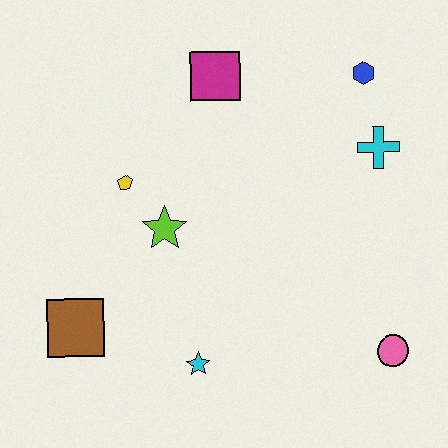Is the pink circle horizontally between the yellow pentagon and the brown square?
No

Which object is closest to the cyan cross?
The blue hexagon is closest to the cyan cross.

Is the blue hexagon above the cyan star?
Yes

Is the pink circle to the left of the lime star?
No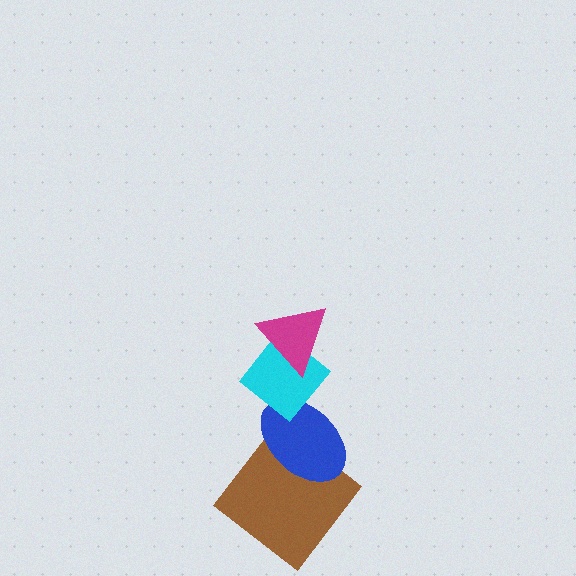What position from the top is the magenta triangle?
The magenta triangle is 1st from the top.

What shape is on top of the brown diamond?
The blue ellipse is on top of the brown diamond.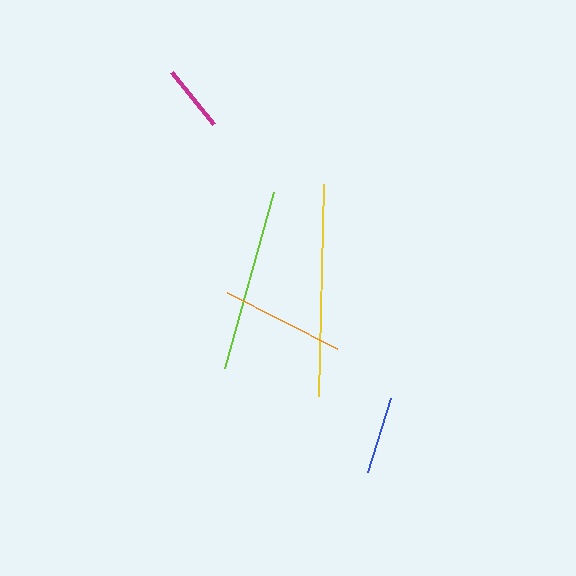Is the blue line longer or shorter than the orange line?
The orange line is longer than the blue line.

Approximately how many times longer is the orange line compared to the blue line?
The orange line is approximately 1.6 times the length of the blue line.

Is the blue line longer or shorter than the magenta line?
The blue line is longer than the magenta line.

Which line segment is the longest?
The yellow line is the longest at approximately 212 pixels.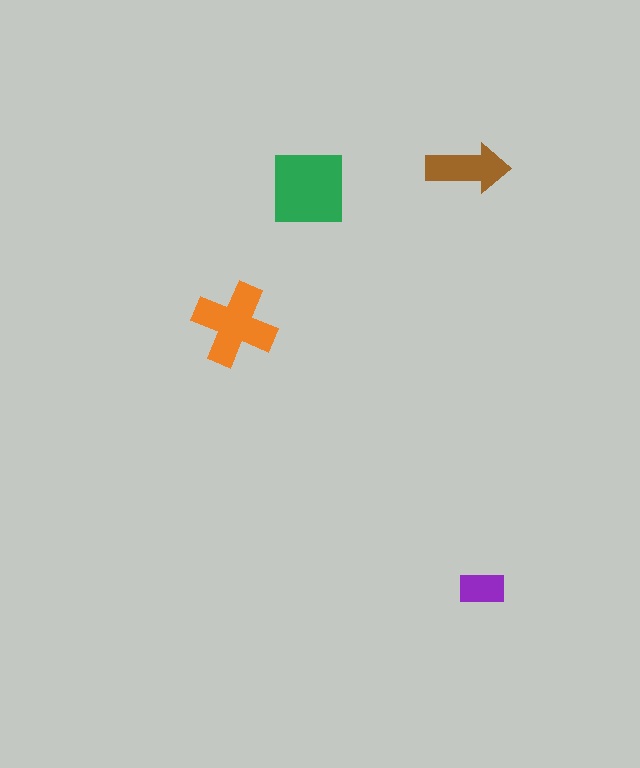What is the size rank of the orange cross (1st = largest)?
2nd.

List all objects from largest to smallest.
The green square, the orange cross, the brown arrow, the purple rectangle.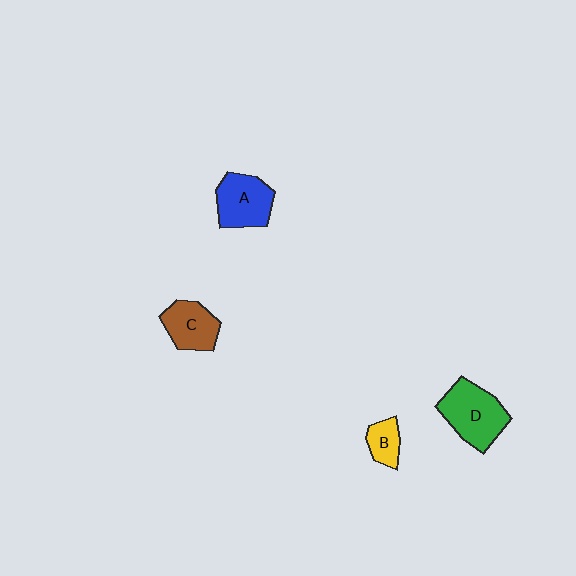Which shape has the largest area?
Shape D (green).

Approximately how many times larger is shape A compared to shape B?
Approximately 2.0 times.